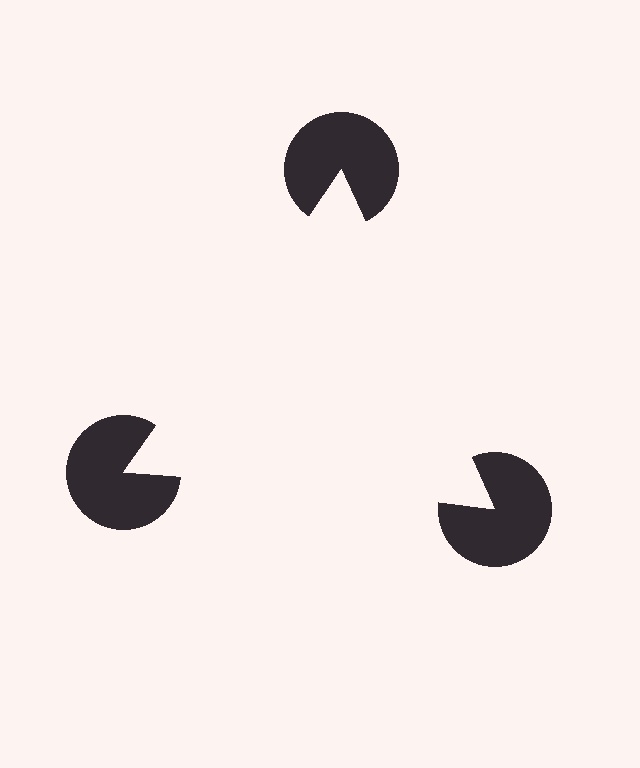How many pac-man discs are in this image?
There are 3 — one at each vertex of the illusory triangle.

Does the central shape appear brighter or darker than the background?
It typically appears slightly brighter than the background, even though no actual brightness change is drawn.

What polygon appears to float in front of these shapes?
An illusory triangle — its edges are inferred from the aligned wedge cuts in the pac-man discs, not physically drawn.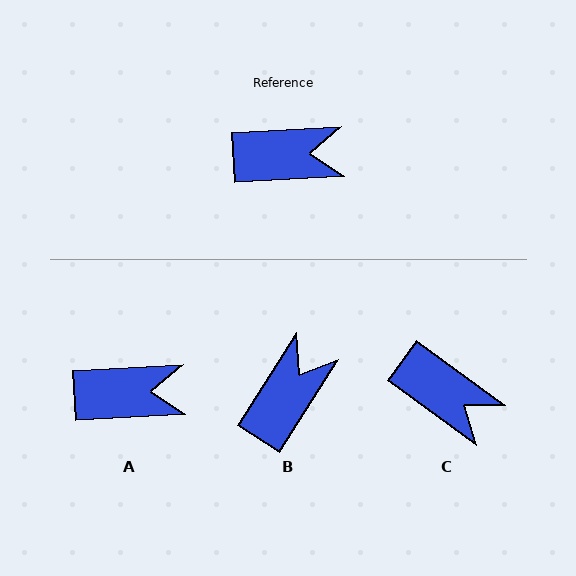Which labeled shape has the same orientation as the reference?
A.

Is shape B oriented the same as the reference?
No, it is off by about 54 degrees.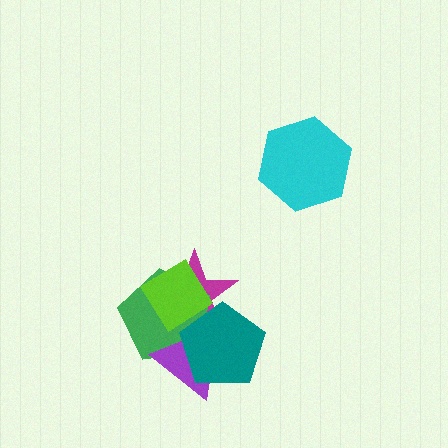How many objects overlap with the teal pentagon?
4 objects overlap with the teal pentagon.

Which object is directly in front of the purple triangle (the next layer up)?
The teal pentagon is directly in front of the purple triangle.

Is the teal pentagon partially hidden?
Yes, it is partially covered by another shape.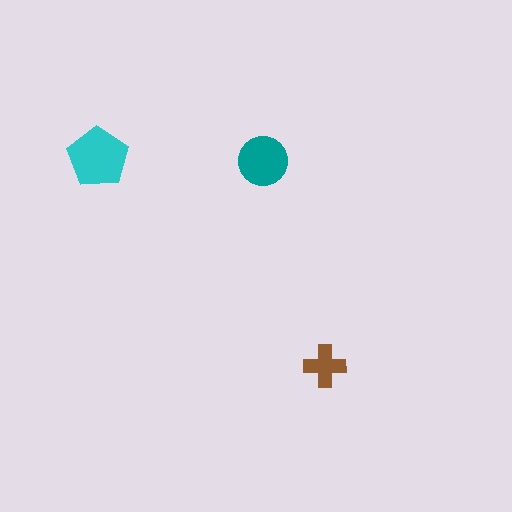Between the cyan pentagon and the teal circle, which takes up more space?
The cyan pentagon.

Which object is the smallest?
The brown cross.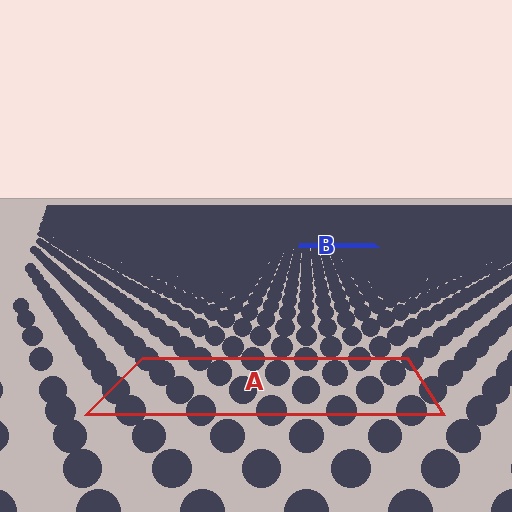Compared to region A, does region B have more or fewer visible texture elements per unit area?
Region B has more texture elements per unit area — they are packed more densely because it is farther away.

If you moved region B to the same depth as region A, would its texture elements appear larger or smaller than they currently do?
They would appear larger. At a closer depth, the same texture elements are projected at a bigger on-screen size.